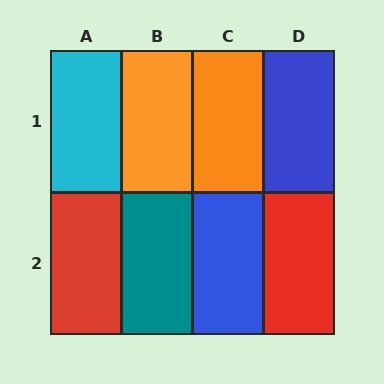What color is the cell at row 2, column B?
Teal.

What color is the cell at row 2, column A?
Red.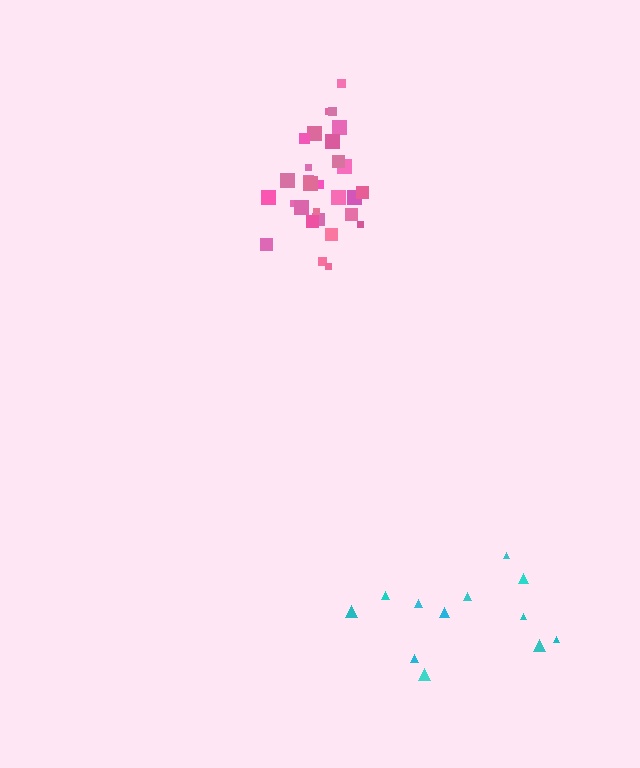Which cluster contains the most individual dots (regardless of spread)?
Pink (30).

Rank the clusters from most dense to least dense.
pink, cyan.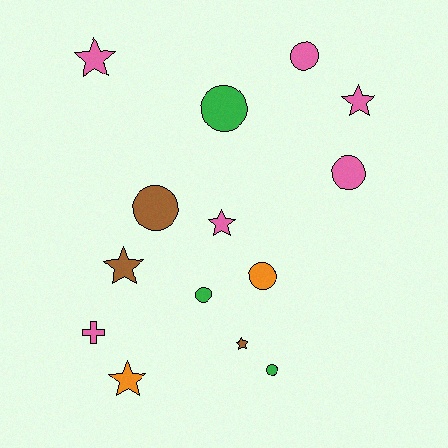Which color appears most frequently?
Pink, with 6 objects.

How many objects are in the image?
There are 14 objects.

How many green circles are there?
There are 3 green circles.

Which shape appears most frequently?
Circle, with 7 objects.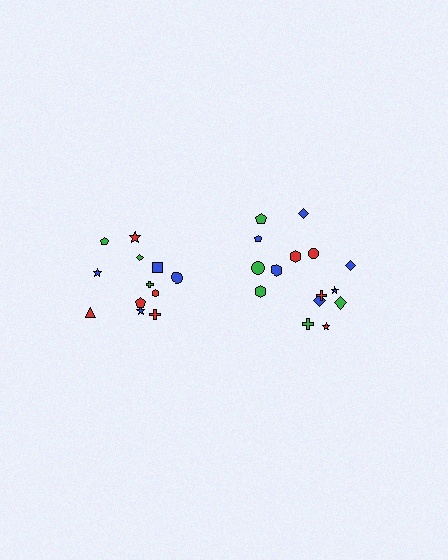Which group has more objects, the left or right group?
The right group.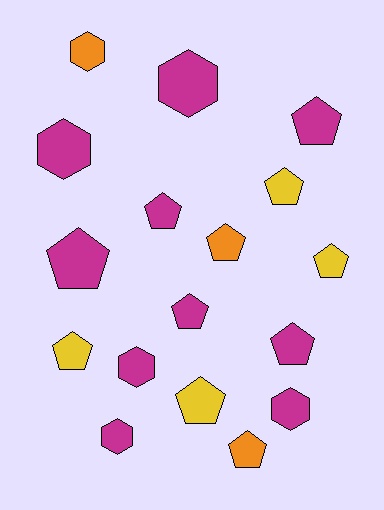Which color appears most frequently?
Magenta, with 10 objects.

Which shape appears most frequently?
Pentagon, with 11 objects.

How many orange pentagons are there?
There are 2 orange pentagons.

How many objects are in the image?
There are 17 objects.